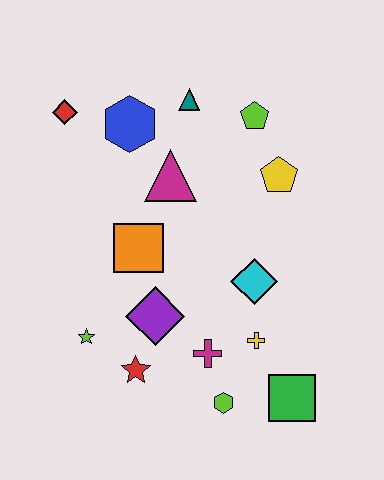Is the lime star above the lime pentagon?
No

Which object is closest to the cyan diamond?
The yellow cross is closest to the cyan diamond.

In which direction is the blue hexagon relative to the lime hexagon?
The blue hexagon is above the lime hexagon.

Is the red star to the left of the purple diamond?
Yes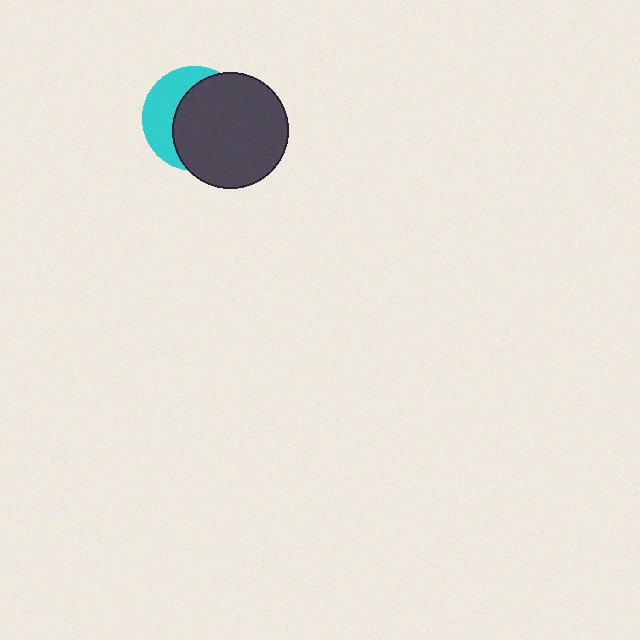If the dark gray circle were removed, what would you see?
You would see the complete cyan circle.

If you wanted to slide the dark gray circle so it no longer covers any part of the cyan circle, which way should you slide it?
Slide it right — that is the most direct way to separate the two shapes.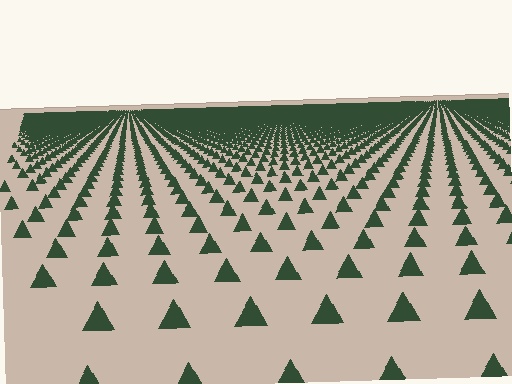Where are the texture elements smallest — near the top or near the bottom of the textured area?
Near the top.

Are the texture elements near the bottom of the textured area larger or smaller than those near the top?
Larger. Near the bottom, elements are closer to the viewer and appear at a bigger on-screen size.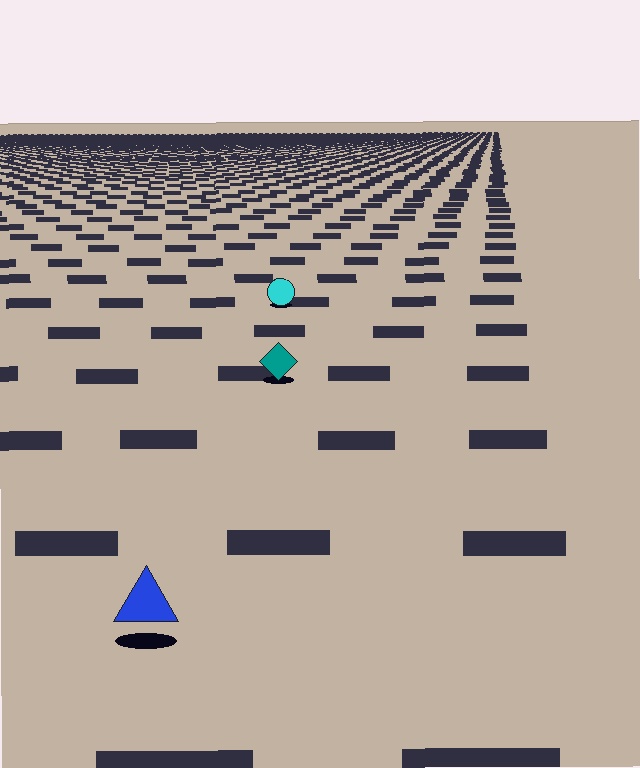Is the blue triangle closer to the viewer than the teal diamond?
Yes. The blue triangle is closer — you can tell from the texture gradient: the ground texture is coarser near it.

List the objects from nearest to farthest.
From nearest to farthest: the blue triangle, the teal diamond, the cyan circle.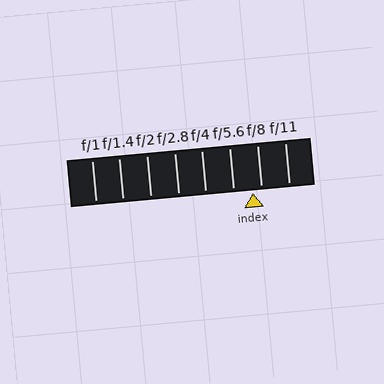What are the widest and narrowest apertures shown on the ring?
The widest aperture shown is f/1 and the narrowest is f/11.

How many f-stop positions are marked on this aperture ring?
There are 8 f-stop positions marked.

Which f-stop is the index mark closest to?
The index mark is closest to f/8.